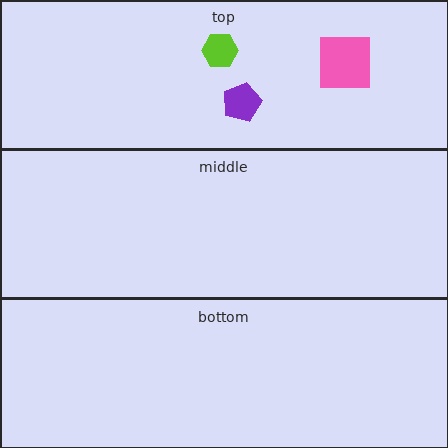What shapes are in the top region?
The purple pentagon, the lime hexagon, the pink square.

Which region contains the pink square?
The top region.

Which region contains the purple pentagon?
The top region.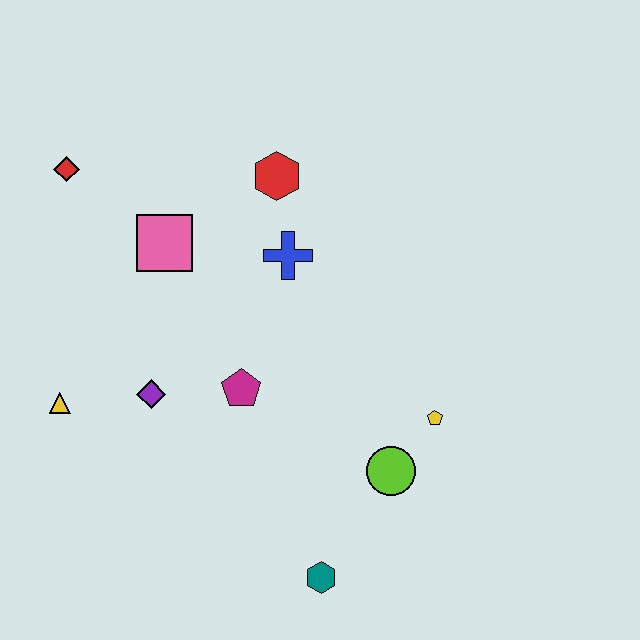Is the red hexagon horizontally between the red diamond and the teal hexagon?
Yes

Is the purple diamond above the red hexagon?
No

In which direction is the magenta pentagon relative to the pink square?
The magenta pentagon is below the pink square.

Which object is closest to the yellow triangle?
The purple diamond is closest to the yellow triangle.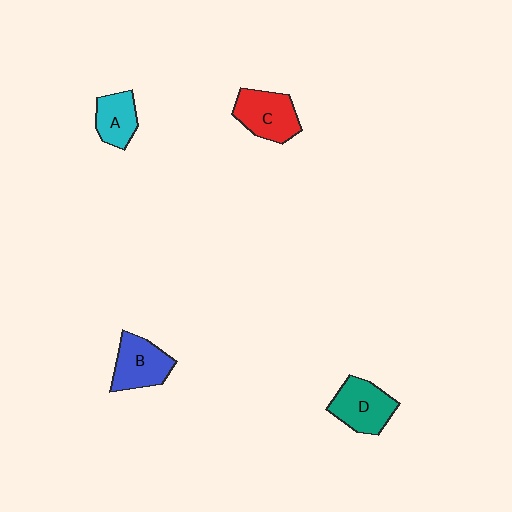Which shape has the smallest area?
Shape A (cyan).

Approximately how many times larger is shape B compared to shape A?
Approximately 1.3 times.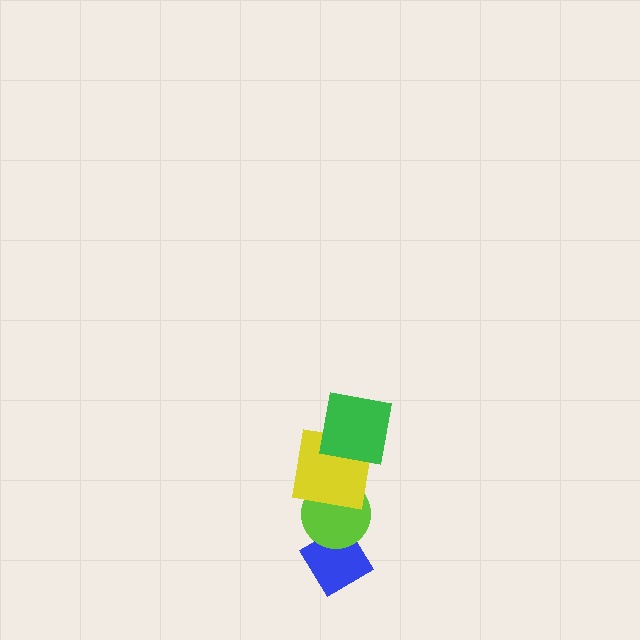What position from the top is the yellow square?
The yellow square is 2nd from the top.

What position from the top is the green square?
The green square is 1st from the top.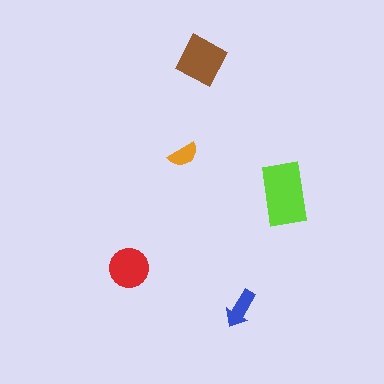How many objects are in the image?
There are 5 objects in the image.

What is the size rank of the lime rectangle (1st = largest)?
1st.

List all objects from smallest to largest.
The orange semicircle, the blue arrow, the red circle, the brown square, the lime rectangle.